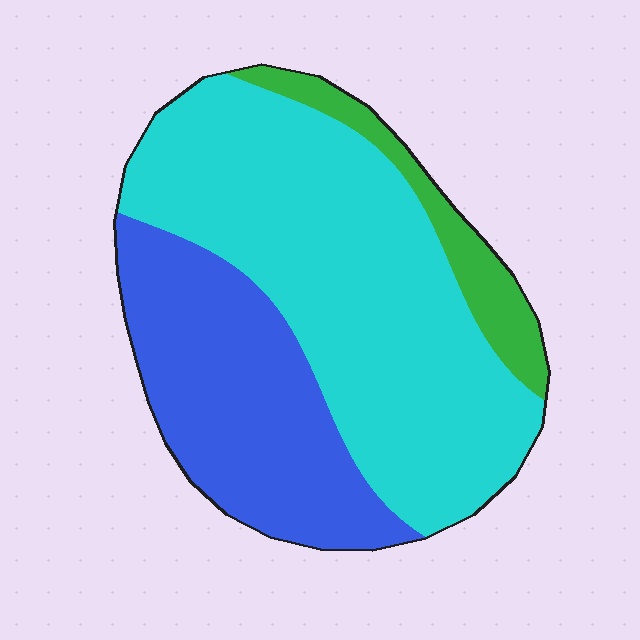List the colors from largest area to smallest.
From largest to smallest: cyan, blue, green.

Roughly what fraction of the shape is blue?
Blue takes up about one third (1/3) of the shape.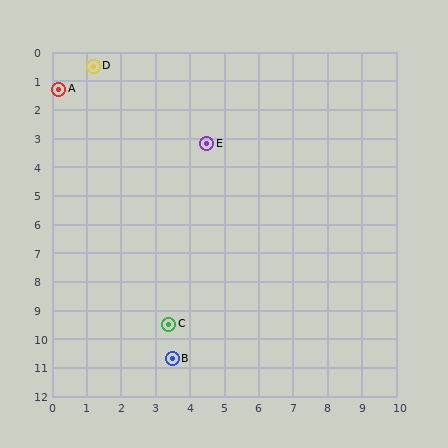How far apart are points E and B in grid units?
Points E and B are about 7.6 grid units apart.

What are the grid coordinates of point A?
Point A is at approximately (0.2, 1.3).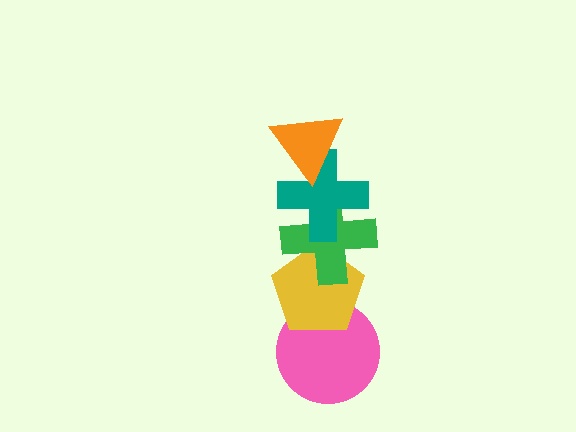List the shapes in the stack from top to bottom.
From top to bottom: the orange triangle, the teal cross, the green cross, the yellow pentagon, the pink circle.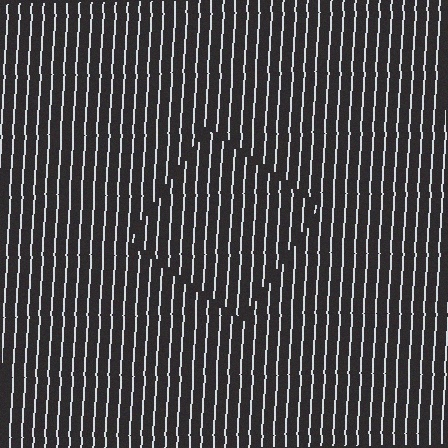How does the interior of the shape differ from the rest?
The interior of the shape contains the same grating, shifted by half a period — the contour is defined by the phase discontinuity where line-ends from the inner and outer gratings abut.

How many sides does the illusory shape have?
4 sides — the line-ends trace a square.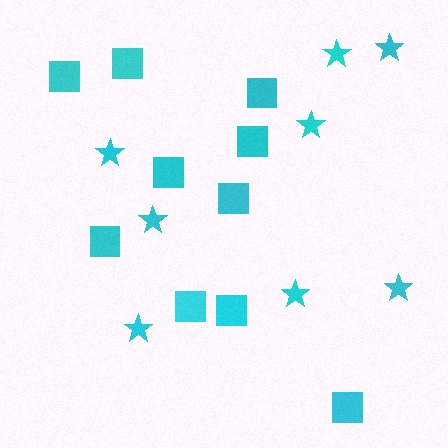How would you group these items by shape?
There are 2 groups: one group of squares (10) and one group of stars (8).